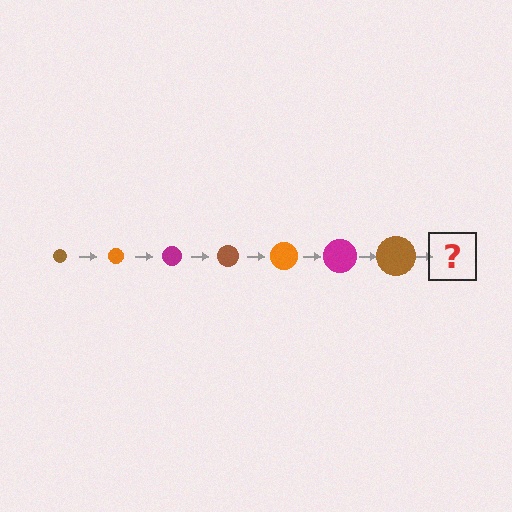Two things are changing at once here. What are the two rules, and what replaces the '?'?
The two rules are that the circle grows larger each step and the color cycles through brown, orange, and magenta. The '?' should be an orange circle, larger than the previous one.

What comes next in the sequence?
The next element should be an orange circle, larger than the previous one.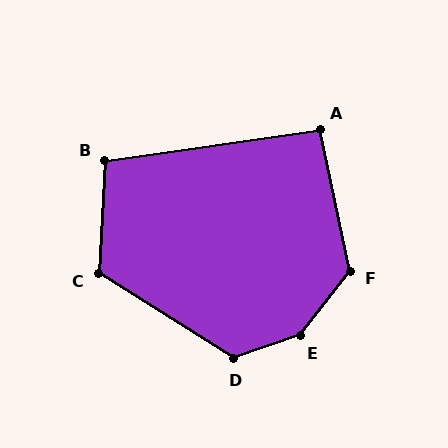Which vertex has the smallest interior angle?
A, at approximately 94 degrees.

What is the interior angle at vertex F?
Approximately 130 degrees (obtuse).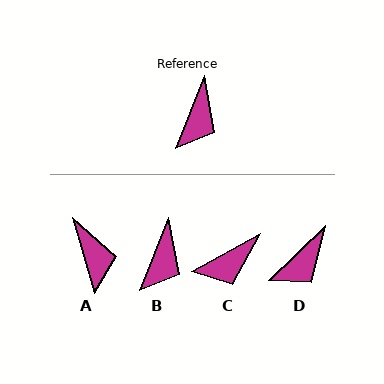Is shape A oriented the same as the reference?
No, it is off by about 38 degrees.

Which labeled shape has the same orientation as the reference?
B.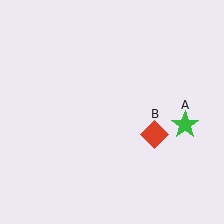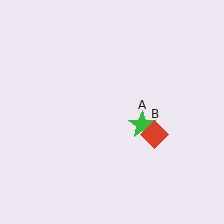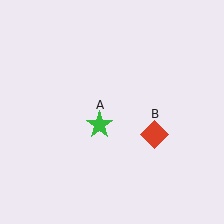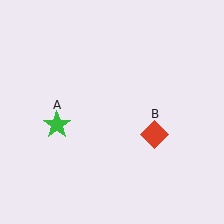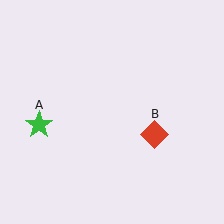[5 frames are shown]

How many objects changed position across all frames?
1 object changed position: green star (object A).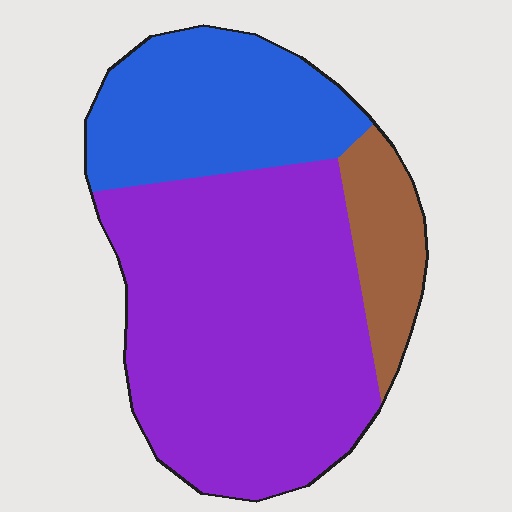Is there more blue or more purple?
Purple.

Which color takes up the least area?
Brown, at roughly 10%.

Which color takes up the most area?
Purple, at roughly 60%.